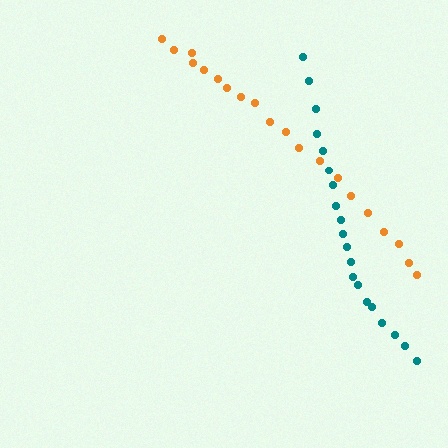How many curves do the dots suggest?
There are 2 distinct paths.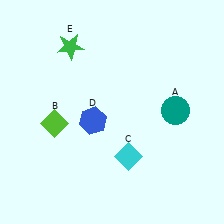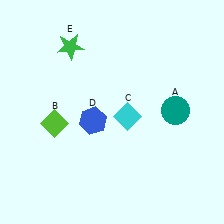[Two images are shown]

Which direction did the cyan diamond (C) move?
The cyan diamond (C) moved up.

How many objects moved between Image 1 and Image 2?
1 object moved between the two images.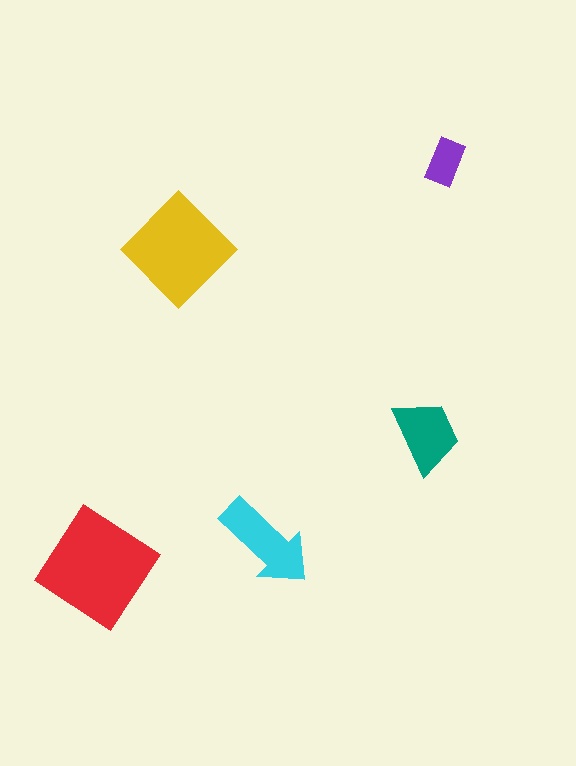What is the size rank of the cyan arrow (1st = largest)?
3rd.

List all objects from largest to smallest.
The red diamond, the yellow diamond, the cyan arrow, the teal trapezoid, the purple rectangle.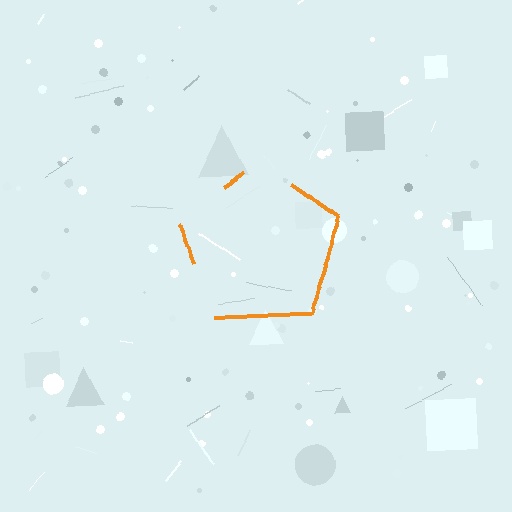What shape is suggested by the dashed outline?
The dashed outline suggests a pentagon.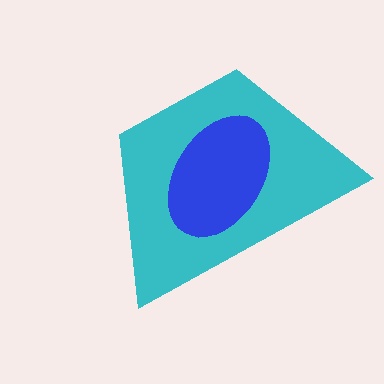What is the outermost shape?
The cyan trapezoid.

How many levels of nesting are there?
2.